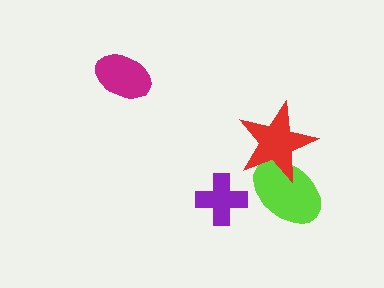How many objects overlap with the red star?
1 object overlaps with the red star.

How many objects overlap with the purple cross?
0 objects overlap with the purple cross.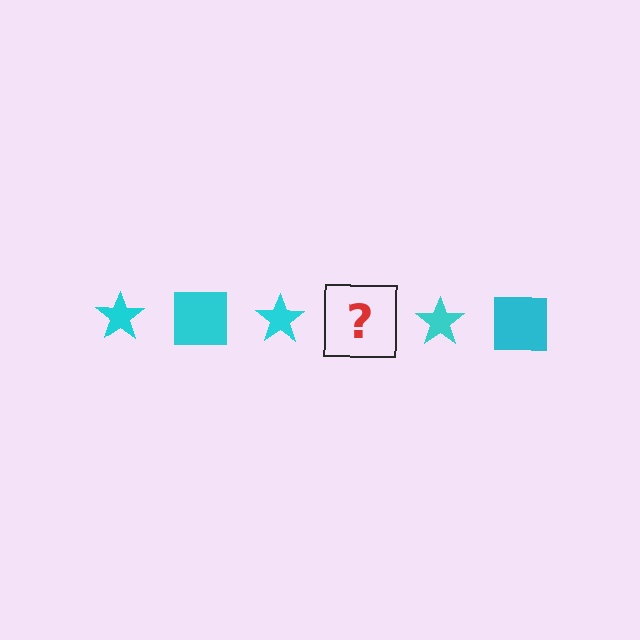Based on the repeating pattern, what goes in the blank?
The blank should be a cyan square.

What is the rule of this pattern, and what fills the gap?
The rule is that the pattern cycles through star, square shapes in cyan. The gap should be filled with a cyan square.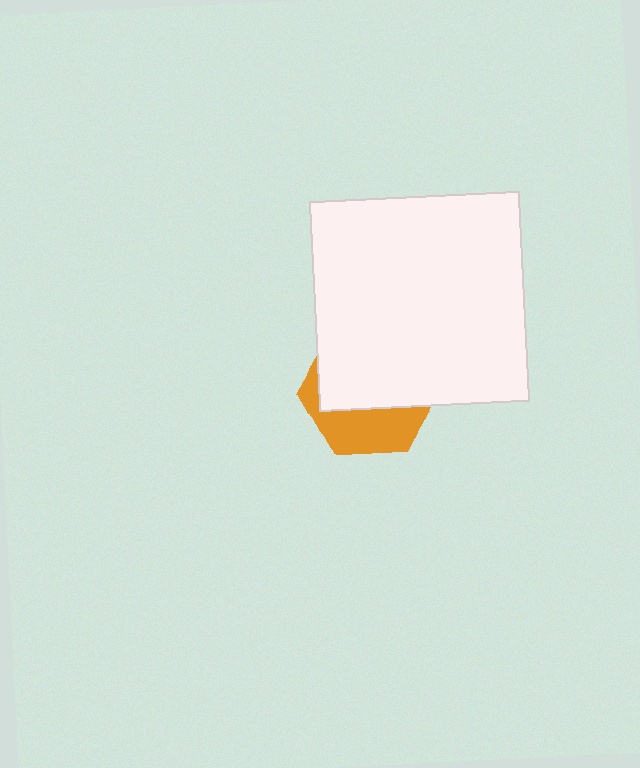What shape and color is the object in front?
The object in front is a white square.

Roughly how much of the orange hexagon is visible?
A small part of it is visible (roughly 37%).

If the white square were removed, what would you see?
You would see the complete orange hexagon.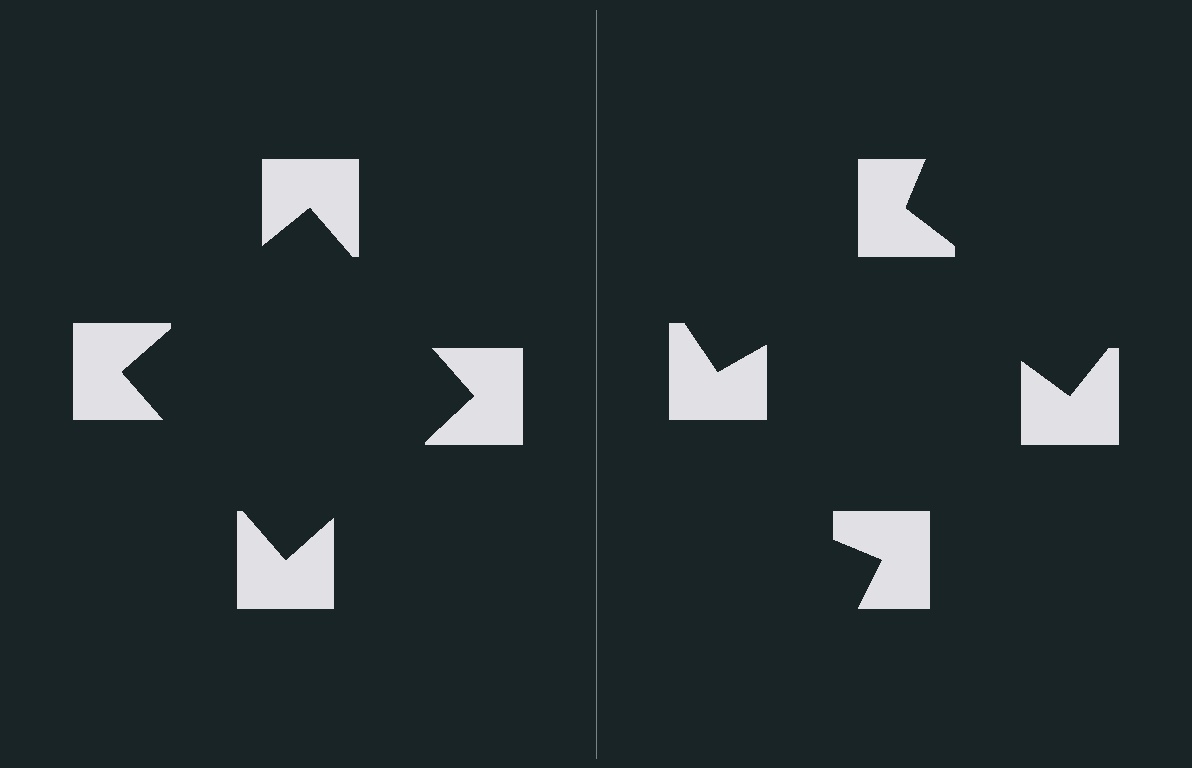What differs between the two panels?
The notched squares are positioned identically on both sides; only the wedge orientations differ. On the left they align to a square; on the right they are misaligned.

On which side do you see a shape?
An illusory square appears on the left side. On the right side the wedge cuts are rotated, so no coherent shape forms.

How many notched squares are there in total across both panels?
8 — 4 on each side.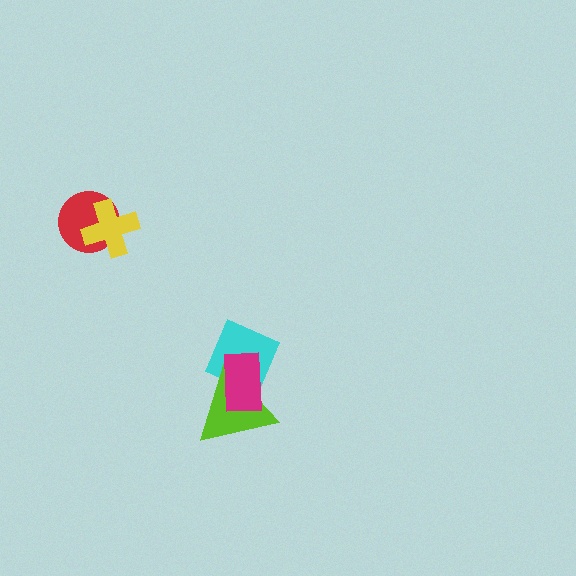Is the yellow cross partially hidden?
No, no other shape covers it.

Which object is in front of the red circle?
The yellow cross is in front of the red circle.